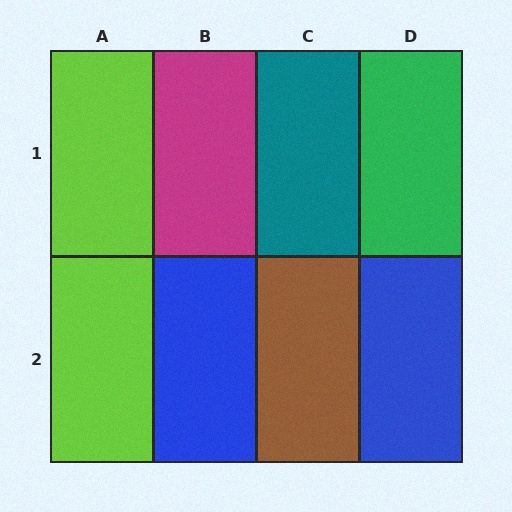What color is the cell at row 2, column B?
Blue.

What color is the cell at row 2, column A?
Lime.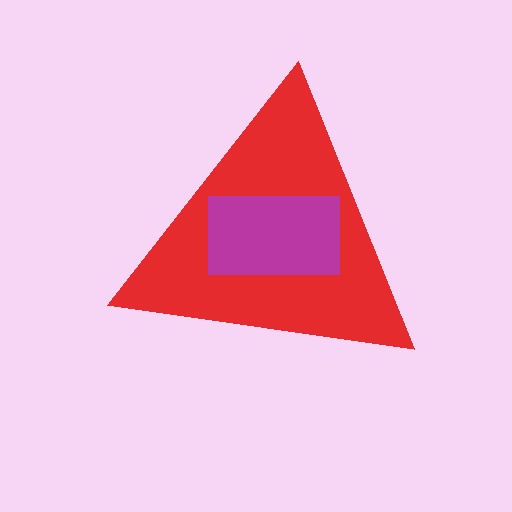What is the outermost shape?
The red triangle.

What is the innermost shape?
The magenta rectangle.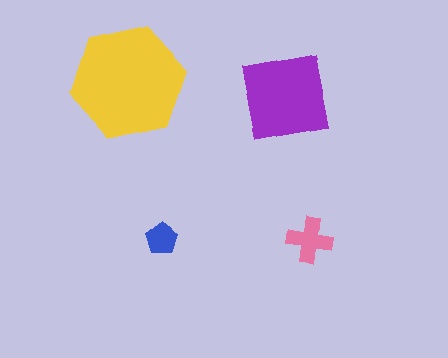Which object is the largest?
The yellow hexagon.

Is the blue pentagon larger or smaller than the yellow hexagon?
Smaller.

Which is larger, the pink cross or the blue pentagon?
The pink cross.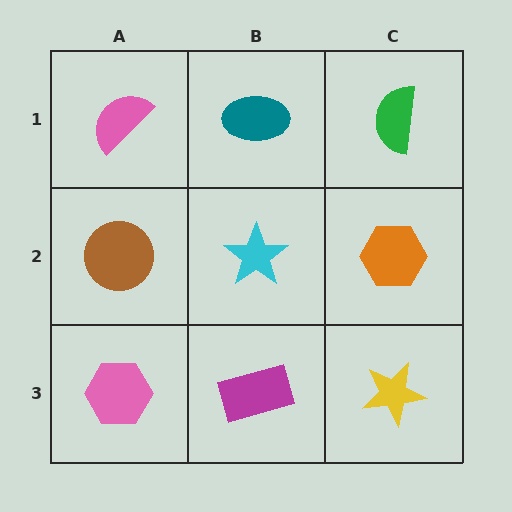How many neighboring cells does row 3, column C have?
2.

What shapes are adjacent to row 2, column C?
A green semicircle (row 1, column C), a yellow star (row 3, column C), a cyan star (row 2, column B).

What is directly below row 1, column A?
A brown circle.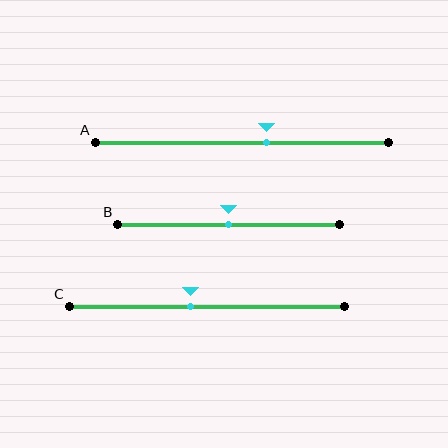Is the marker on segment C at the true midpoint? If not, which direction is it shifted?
No, the marker on segment C is shifted to the left by about 6% of the segment length.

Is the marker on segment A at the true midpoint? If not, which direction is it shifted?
No, the marker on segment A is shifted to the right by about 9% of the segment length.